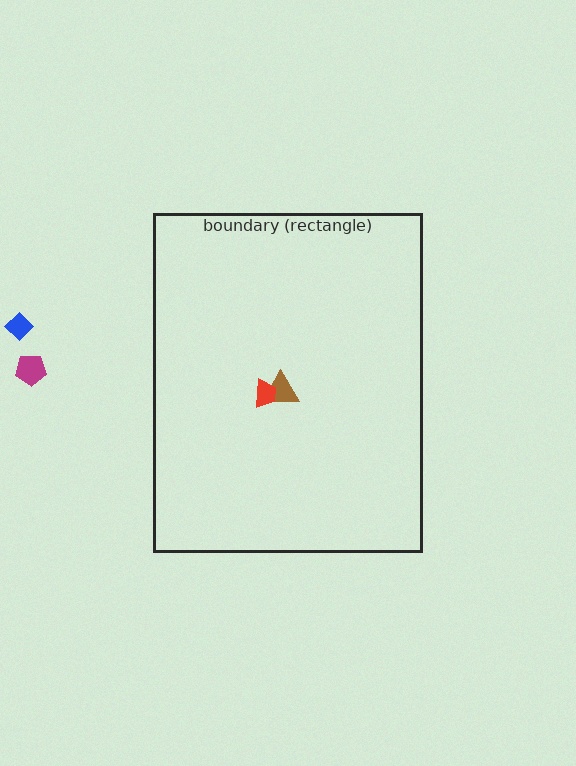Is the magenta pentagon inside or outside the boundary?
Outside.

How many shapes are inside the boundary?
2 inside, 2 outside.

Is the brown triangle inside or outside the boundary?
Inside.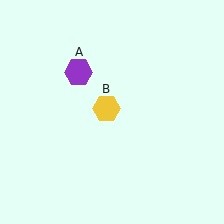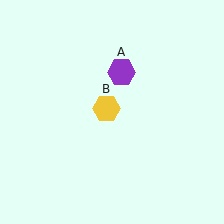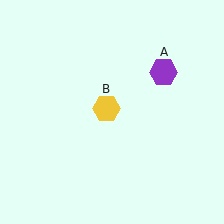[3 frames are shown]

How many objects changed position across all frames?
1 object changed position: purple hexagon (object A).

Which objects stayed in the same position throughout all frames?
Yellow hexagon (object B) remained stationary.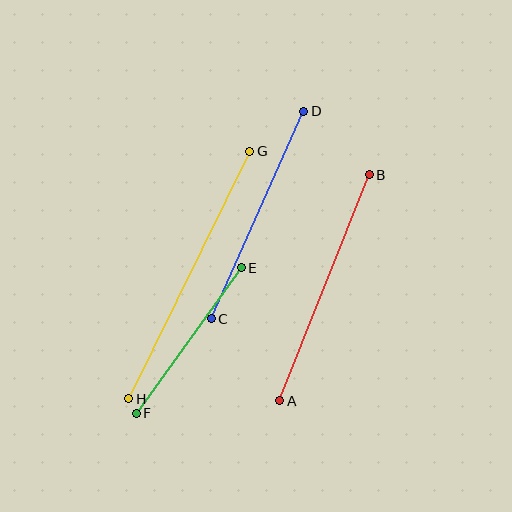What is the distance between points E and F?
The distance is approximately 179 pixels.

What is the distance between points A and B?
The distance is approximately 243 pixels.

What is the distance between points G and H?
The distance is approximately 275 pixels.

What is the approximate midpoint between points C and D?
The midpoint is at approximately (258, 215) pixels.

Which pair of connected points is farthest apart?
Points G and H are farthest apart.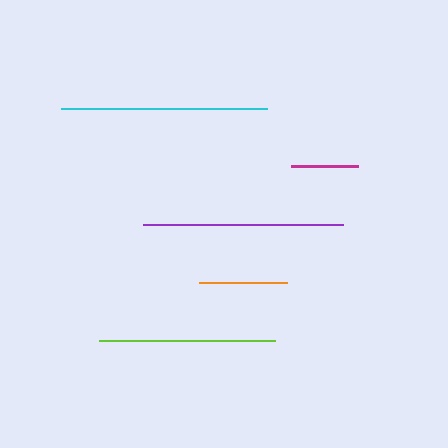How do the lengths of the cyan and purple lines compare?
The cyan and purple lines are approximately the same length.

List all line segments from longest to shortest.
From longest to shortest: cyan, purple, lime, orange, magenta.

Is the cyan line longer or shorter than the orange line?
The cyan line is longer than the orange line.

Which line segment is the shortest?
The magenta line is the shortest at approximately 67 pixels.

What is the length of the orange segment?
The orange segment is approximately 88 pixels long.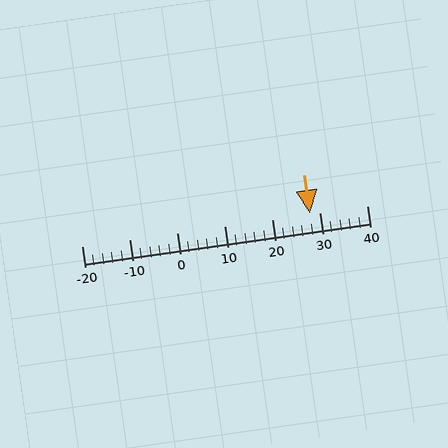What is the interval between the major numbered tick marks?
The major tick marks are spaced 10 units apart.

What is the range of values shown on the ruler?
The ruler shows values from -20 to 40.